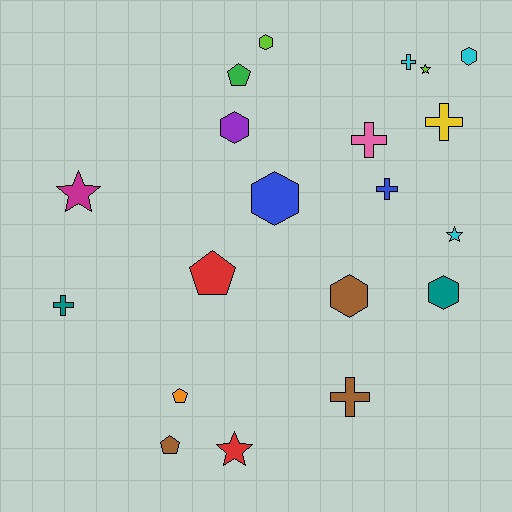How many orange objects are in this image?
There is 1 orange object.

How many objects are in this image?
There are 20 objects.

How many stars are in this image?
There are 4 stars.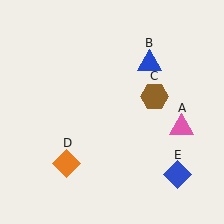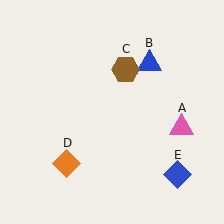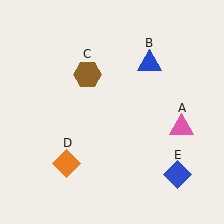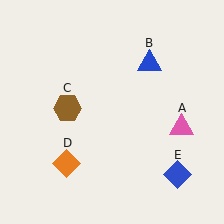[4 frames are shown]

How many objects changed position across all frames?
1 object changed position: brown hexagon (object C).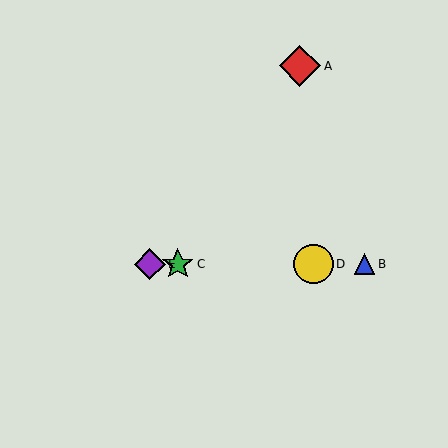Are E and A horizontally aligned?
No, E is at y≈264 and A is at y≈66.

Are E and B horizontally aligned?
Yes, both are at y≈264.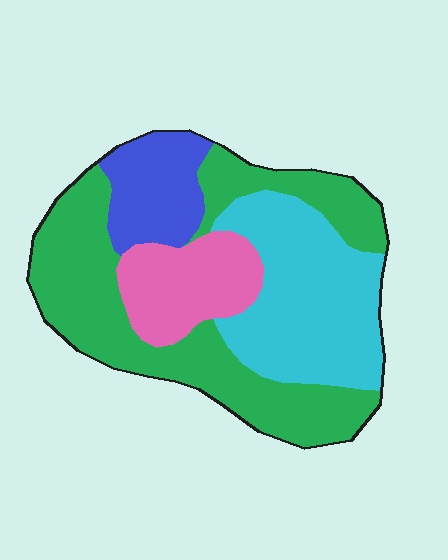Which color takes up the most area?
Green, at roughly 45%.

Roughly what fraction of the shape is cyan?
Cyan covers 29% of the shape.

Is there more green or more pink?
Green.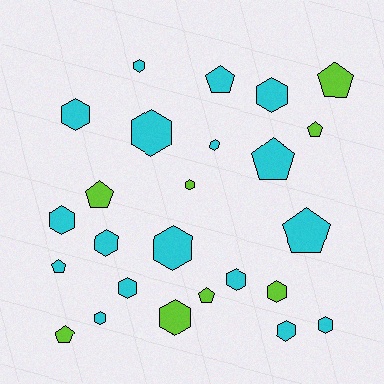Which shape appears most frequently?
Hexagon, with 16 objects.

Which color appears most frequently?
Cyan, with 17 objects.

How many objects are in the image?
There are 25 objects.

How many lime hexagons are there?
There are 3 lime hexagons.